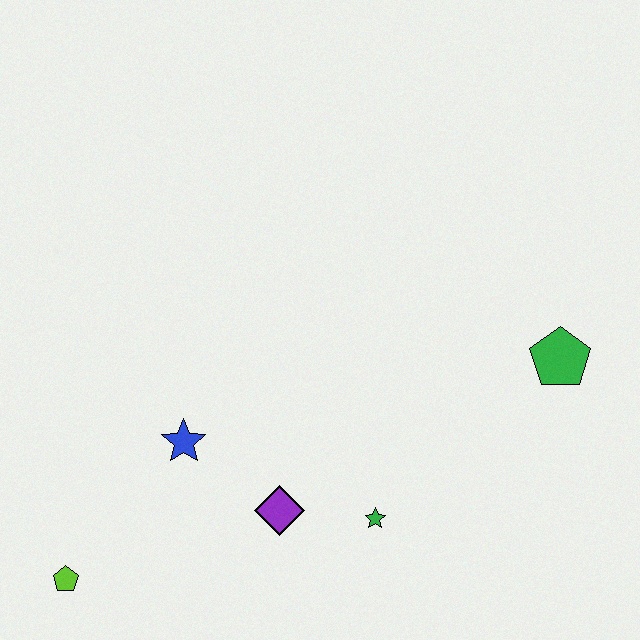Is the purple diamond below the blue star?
Yes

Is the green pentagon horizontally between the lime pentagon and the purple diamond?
No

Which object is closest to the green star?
The purple diamond is closest to the green star.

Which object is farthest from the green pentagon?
The lime pentagon is farthest from the green pentagon.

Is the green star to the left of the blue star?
No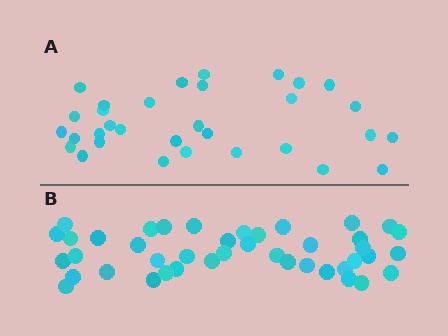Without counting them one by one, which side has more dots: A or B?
Region B (the bottom region) has more dots.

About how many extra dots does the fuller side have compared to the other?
Region B has roughly 10 or so more dots than region A.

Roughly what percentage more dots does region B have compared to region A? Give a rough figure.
About 30% more.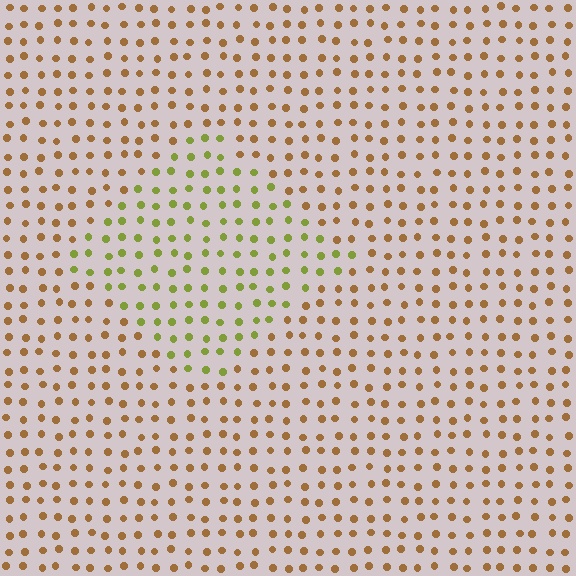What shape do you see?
I see a diamond.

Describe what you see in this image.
The image is filled with small brown elements in a uniform arrangement. A diamond-shaped region is visible where the elements are tinted to a slightly different hue, forming a subtle color boundary.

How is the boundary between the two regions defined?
The boundary is defined purely by a slight shift in hue (about 47 degrees). Spacing, size, and orientation are identical on both sides.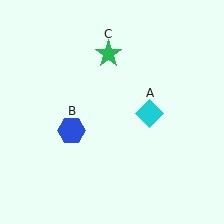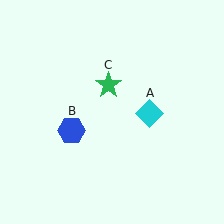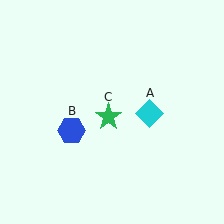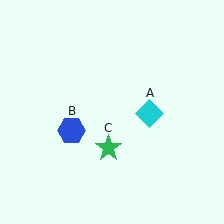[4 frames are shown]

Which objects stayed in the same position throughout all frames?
Cyan diamond (object A) and blue hexagon (object B) remained stationary.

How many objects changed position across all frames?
1 object changed position: green star (object C).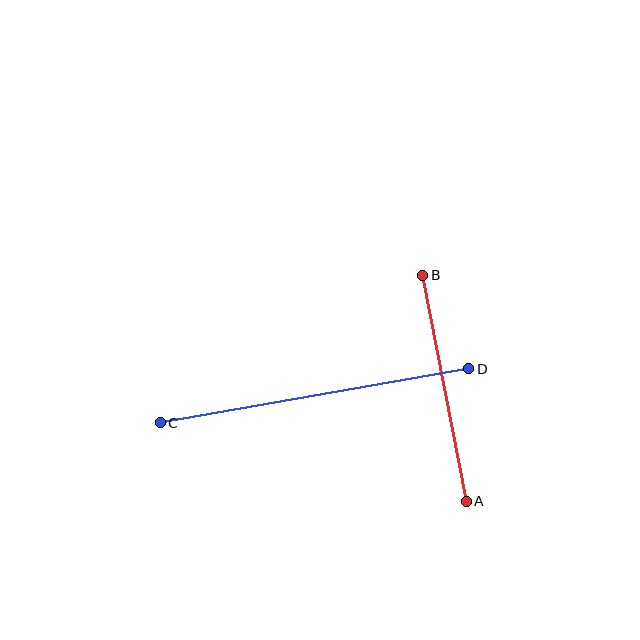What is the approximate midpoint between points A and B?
The midpoint is at approximately (445, 388) pixels.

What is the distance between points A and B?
The distance is approximately 230 pixels.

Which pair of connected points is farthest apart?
Points C and D are farthest apart.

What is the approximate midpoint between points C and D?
The midpoint is at approximately (315, 396) pixels.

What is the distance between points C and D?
The distance is approximately 313 pixels.